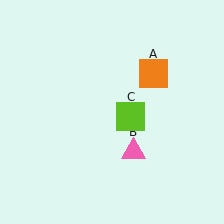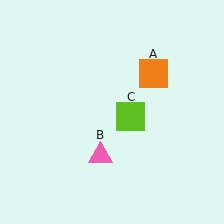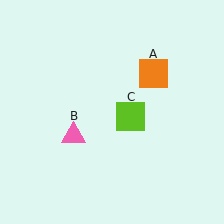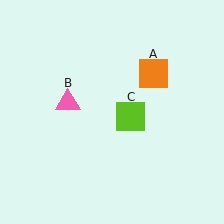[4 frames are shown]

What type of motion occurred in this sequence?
The pink triangle (object B) rotated clockwise around the center of the scene.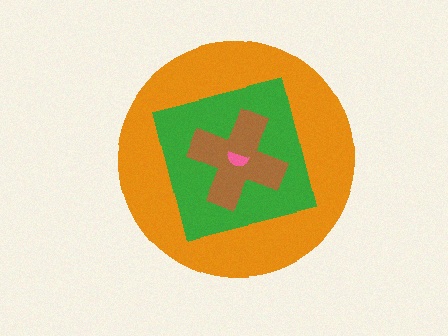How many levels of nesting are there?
4.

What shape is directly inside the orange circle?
The green square.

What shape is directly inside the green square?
The brown cross.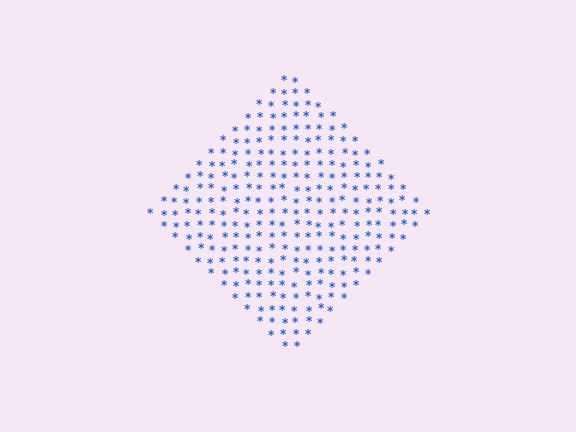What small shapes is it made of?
It is made of small asterisks.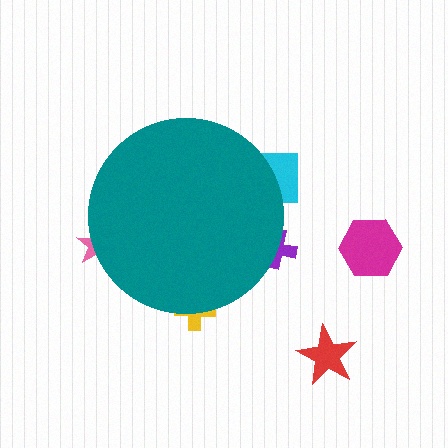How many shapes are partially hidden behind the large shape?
4 shapes are partially hidden.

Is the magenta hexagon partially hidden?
No, the magenta hexagon is fully visible.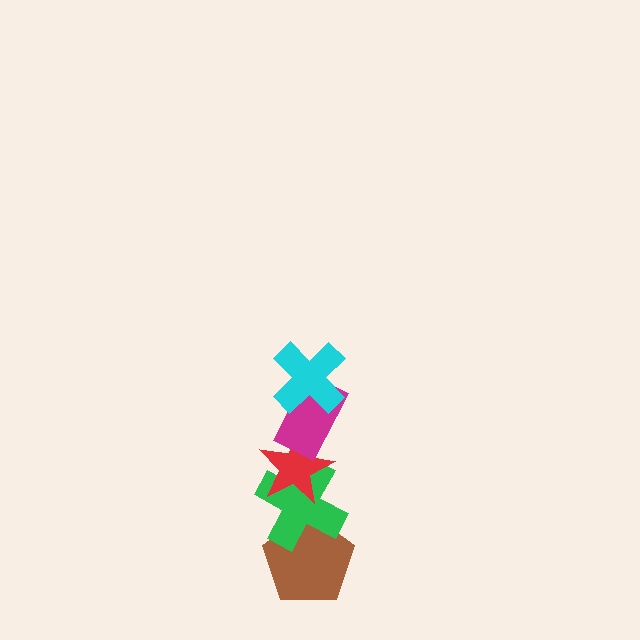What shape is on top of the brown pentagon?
The green cross is on top of the brown pentagon.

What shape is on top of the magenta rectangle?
The cyan cross is on top of the magenta rectangle.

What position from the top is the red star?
The red star is 3rd from the top.